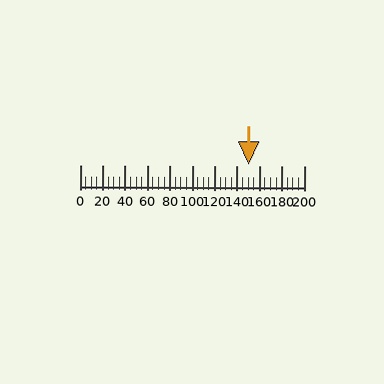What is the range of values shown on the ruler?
The ruler shows values from 0 to 200.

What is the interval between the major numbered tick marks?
The major tick marks are spaced 20 units apart.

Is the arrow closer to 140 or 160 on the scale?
The arrow is closer to 160.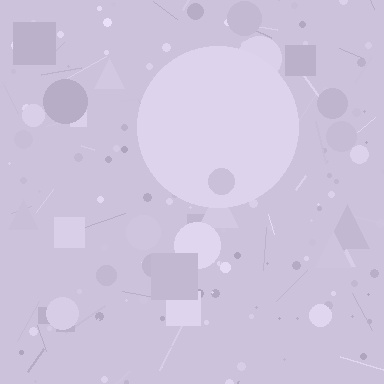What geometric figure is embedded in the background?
A circle is embedded in the background.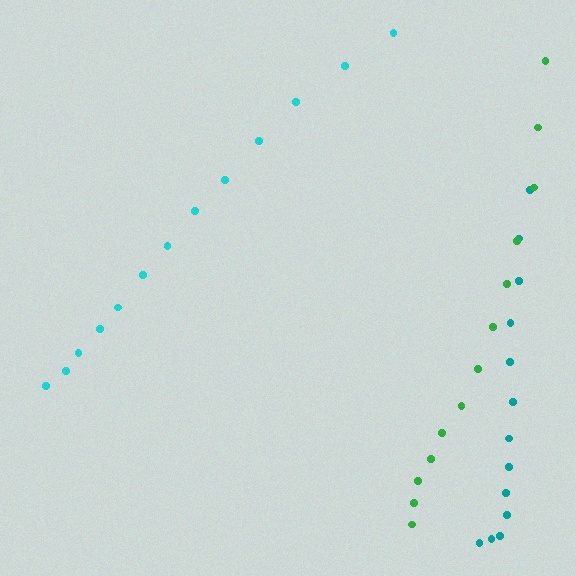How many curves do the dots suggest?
There are 3 distinct paths.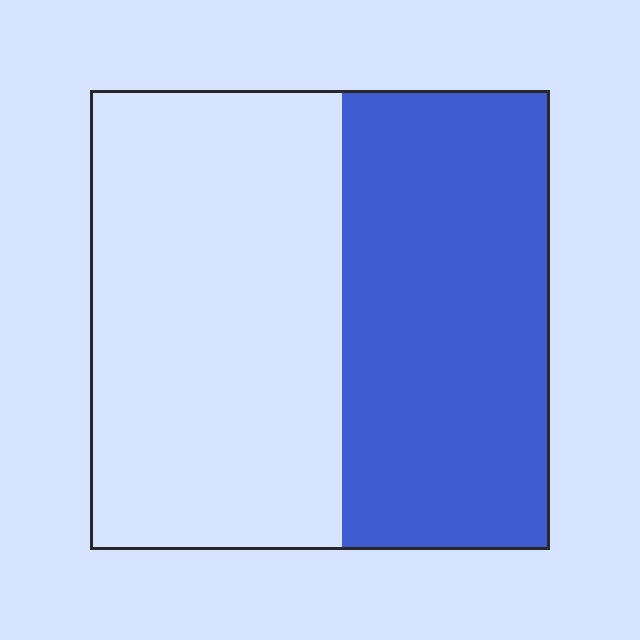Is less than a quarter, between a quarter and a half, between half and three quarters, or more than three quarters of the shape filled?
Between a quarter and a half.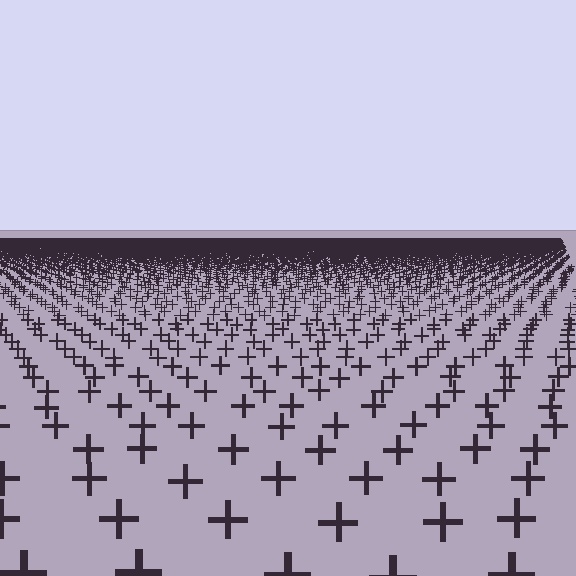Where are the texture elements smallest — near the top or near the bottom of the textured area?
Near the top.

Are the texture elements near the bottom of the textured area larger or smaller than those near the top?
Larger. Near the bottom, elements are closer to the viewer and appear at a bigger on-screen size.